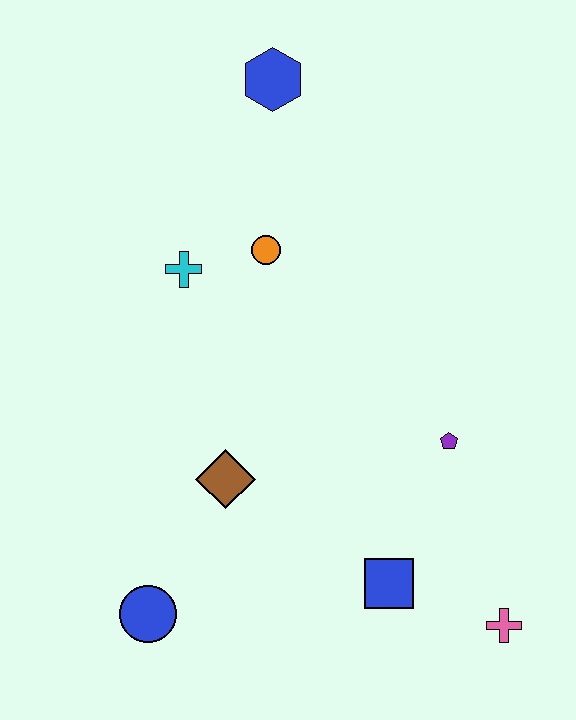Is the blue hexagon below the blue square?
No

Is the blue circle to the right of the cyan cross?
No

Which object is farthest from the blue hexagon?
The pink cross is farthest from the blue hexagon.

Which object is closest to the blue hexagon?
The orange circle is closest to the blue hexagon.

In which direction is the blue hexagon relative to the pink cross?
The blue hexagon is above the pink cross.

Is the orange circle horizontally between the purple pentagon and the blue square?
No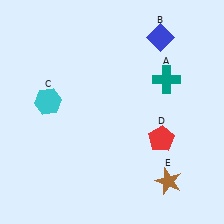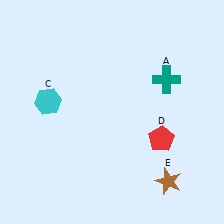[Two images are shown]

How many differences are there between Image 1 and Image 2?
There is 1 difference between the two images.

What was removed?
The blue diamond (B) was removed in Image 2.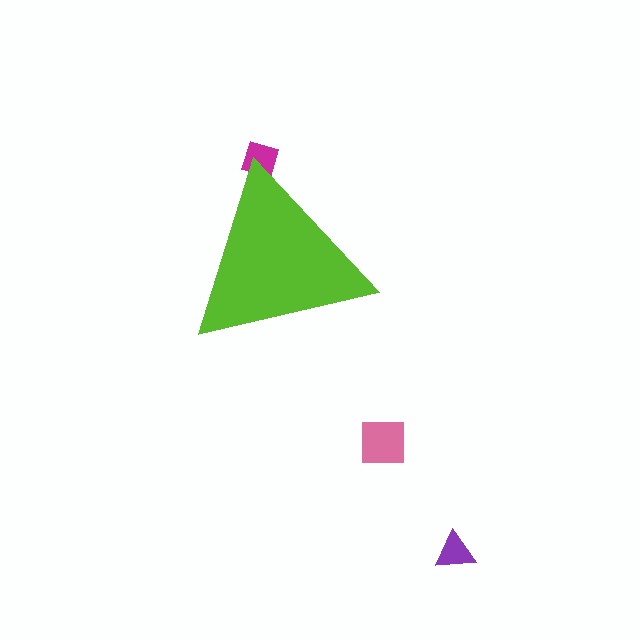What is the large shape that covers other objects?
A lime triangle.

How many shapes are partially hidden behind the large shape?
1 shape is partially hidden.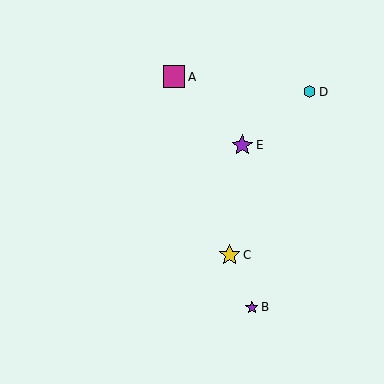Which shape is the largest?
The magenta square (labeled A) is the largest.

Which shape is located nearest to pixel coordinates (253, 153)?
The purple star (labeled E) at (242, 145) is nearest to that location.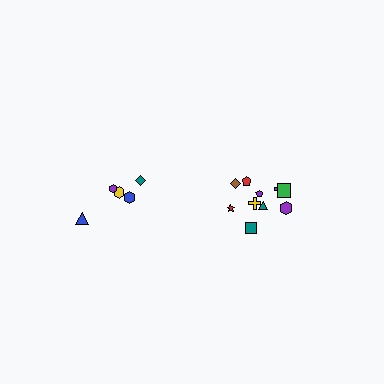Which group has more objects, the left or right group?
The right group.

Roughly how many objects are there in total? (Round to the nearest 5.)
Roughly 15 objects in total.